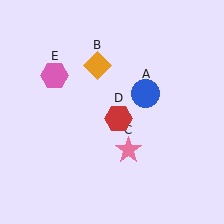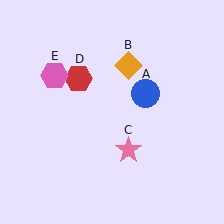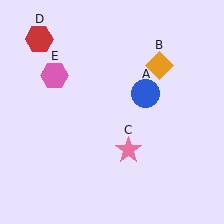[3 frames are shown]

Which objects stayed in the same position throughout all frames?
Blue circle (object A) and pink star (object C) and pink hexagon (object E) remained stationary.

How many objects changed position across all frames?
2 objects changed position: orange diamond (object B), red hexagon (object D).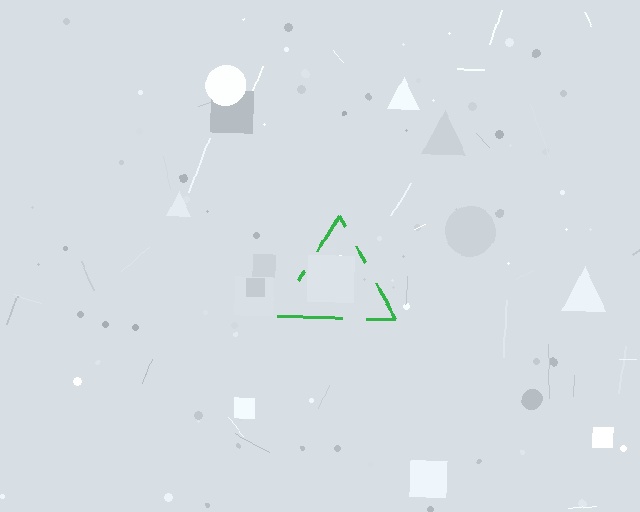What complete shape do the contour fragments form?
The contour fragments form a triangle.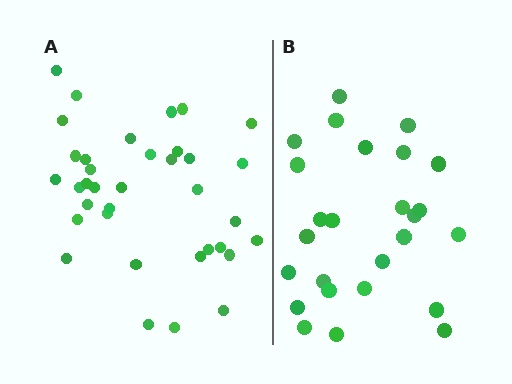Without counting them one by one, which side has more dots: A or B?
Region A (the left region) has more dots.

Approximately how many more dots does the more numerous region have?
Region A has roughly 10 or so more dots than region B.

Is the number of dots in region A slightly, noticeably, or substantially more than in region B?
Region A has noticeably more, but not dramatically so. The ratio is roughly 1.4 to 1.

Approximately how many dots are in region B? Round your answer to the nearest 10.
About 30 dots. (The exact count is 26, which rounds to 30.)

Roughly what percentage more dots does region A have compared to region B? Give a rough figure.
About 40% more.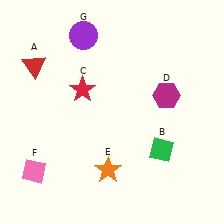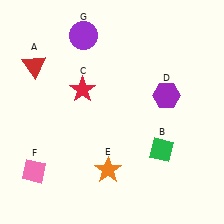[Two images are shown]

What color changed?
The hexagon (D) changed from magenta in Image 1 to purple in Image 2.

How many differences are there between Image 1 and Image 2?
There is 1 difference between the two images.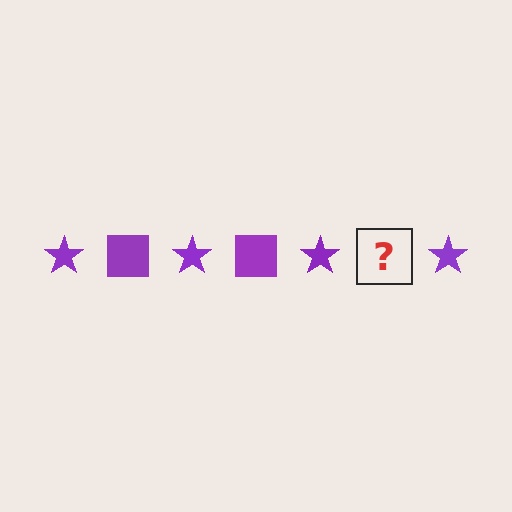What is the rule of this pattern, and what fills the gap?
The rule is that the pattern cycles through star, square shapes in purple. The gap should be filled with a purple square.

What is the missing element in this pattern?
The missing element is a purple square.